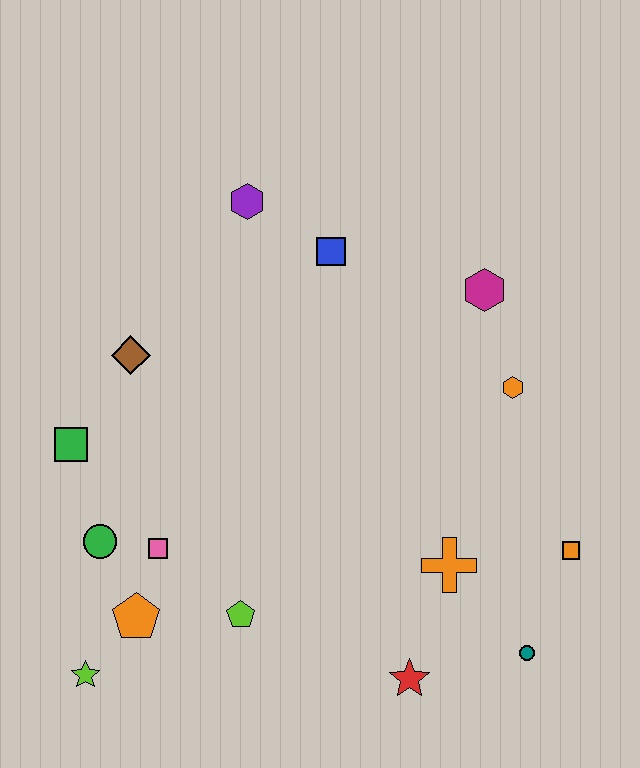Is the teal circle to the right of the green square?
Yes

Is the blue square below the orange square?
No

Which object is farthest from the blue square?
The lime star is farthest from the blue square.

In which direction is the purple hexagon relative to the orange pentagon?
The purple hexagon is above the orange pentagon.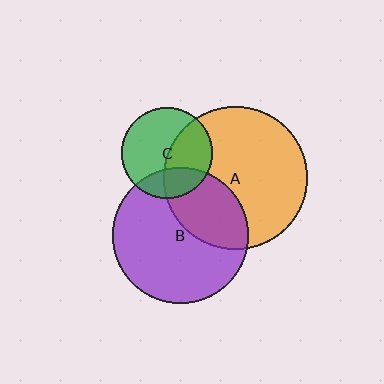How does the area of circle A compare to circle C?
Approximately 2.5 times.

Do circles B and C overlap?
Yes.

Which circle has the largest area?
Circle A (orange).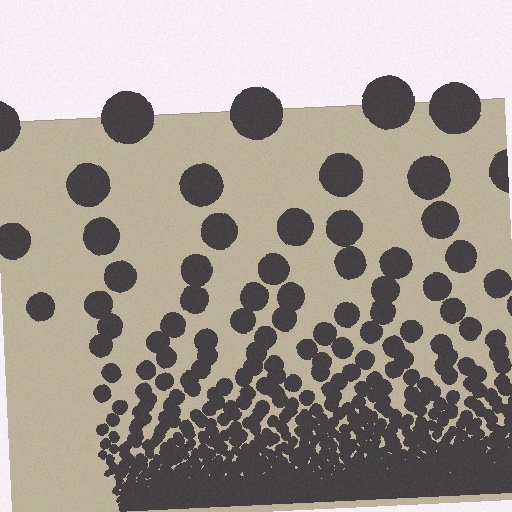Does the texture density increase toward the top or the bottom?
Density increases toward the bottom.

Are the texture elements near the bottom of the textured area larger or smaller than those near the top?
Smaller. The gradient is inverted — elements near the bottom are smaller and denser.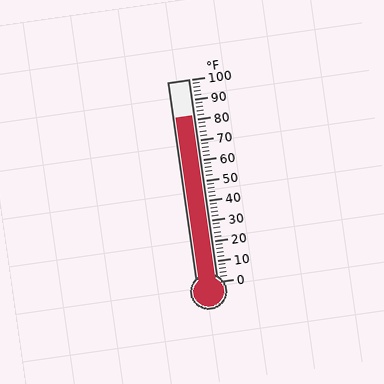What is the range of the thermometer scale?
The thermometer scale ranges from 0°F to 100°F.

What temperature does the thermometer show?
The thermometer shows approximately 82°F.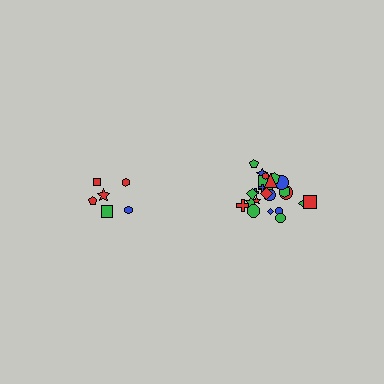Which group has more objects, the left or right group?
The right group.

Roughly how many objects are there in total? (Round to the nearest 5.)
Roughly 30 objects in total.